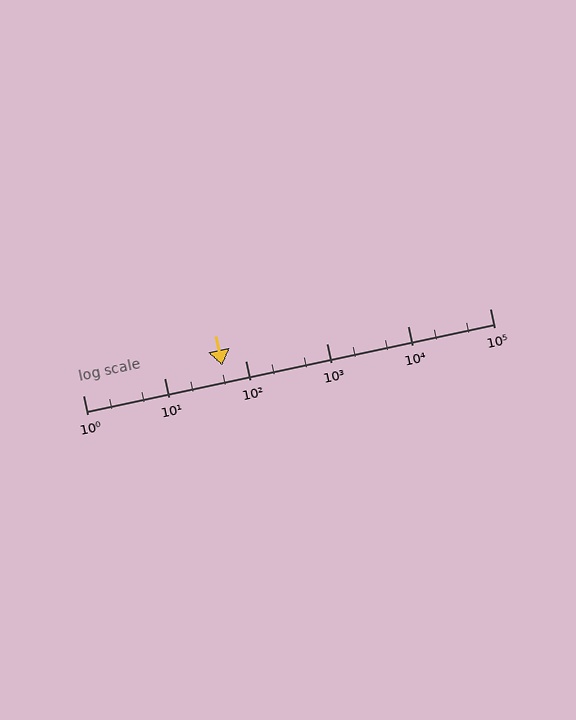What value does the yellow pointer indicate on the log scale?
The pointer indicates approximately 52.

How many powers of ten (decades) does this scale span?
The scale spans 5 decades, from 1 to 100000.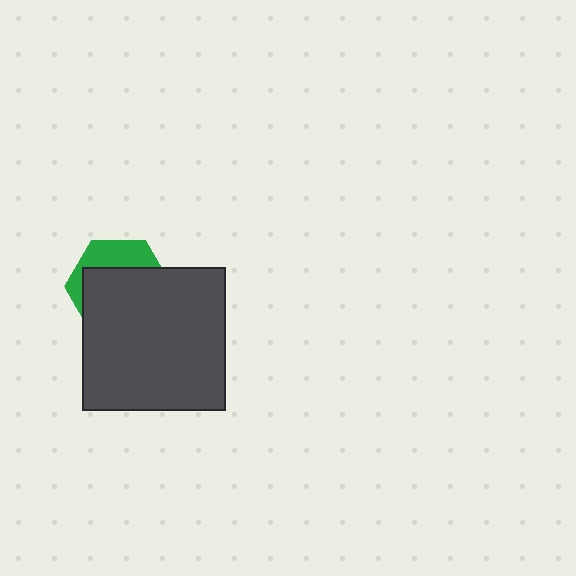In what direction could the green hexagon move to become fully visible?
The green hexagon could move up. That would shift it out from behind the dark gray square entirely.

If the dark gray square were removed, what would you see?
You would see the complete green hexagon.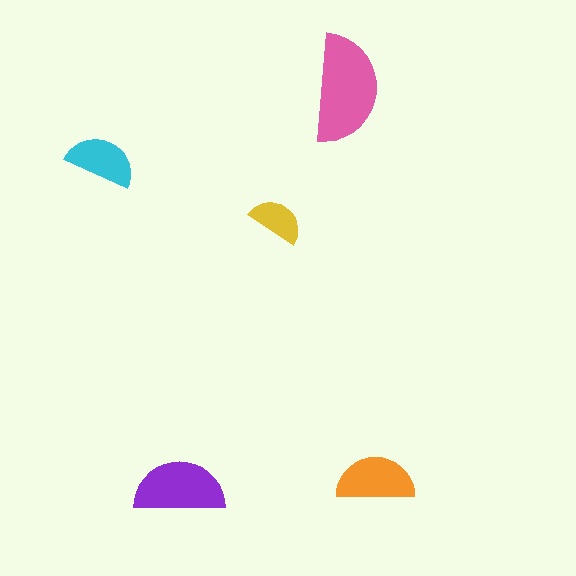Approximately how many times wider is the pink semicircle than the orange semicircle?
About 1.5 times wider.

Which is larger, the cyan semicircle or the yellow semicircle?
The cyan one.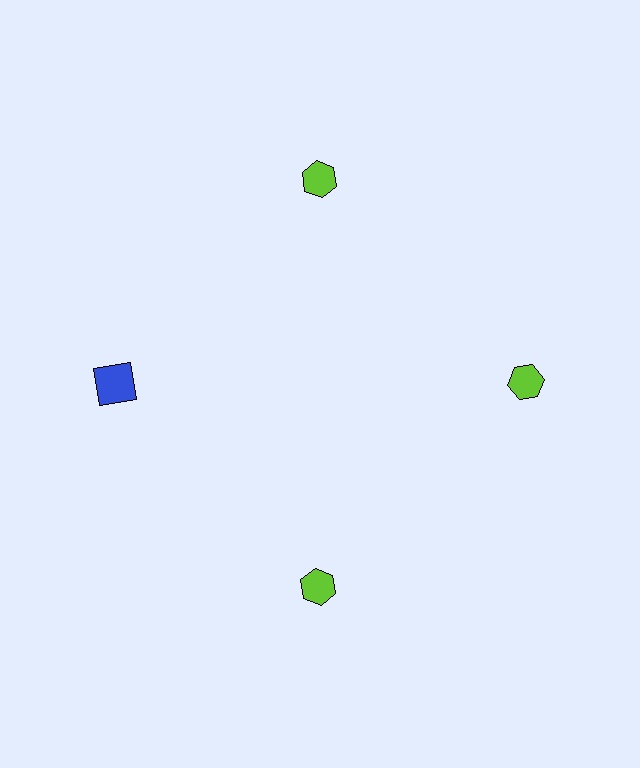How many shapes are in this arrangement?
There are 4 shapes arranged in a ring pattern.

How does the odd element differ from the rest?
It differs in both color (blue instead of lime) and shape (square instead of hexagon).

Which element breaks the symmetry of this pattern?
The blue square at roughly the 9 o'clock position breaks the symmetry. All other shapes are lime hexagons.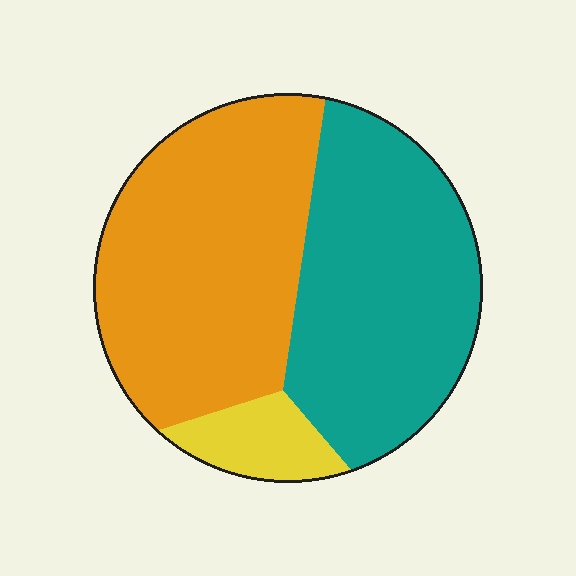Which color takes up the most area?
Orange, at roughly 50%.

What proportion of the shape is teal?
Teal covers about 45% of the shape.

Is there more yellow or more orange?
Orange.